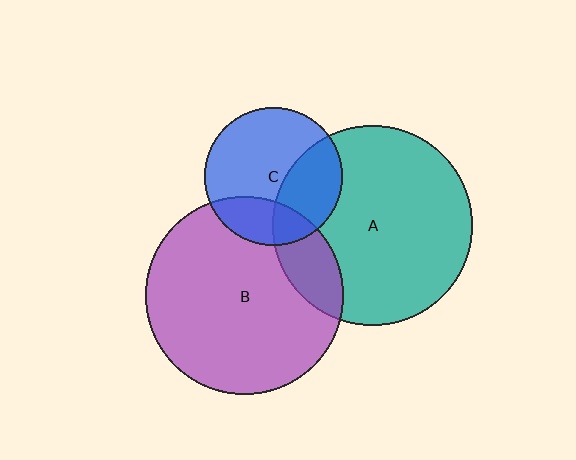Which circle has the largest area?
Circle A (teal).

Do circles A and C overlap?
Yes.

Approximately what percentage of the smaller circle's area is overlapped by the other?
Approximately 35%.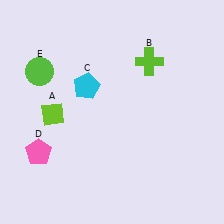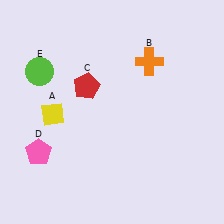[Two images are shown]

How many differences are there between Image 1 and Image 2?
There are 3 differences between the two images.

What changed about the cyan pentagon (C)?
In Image 1, C is cyan. In Image 2, it changed to red.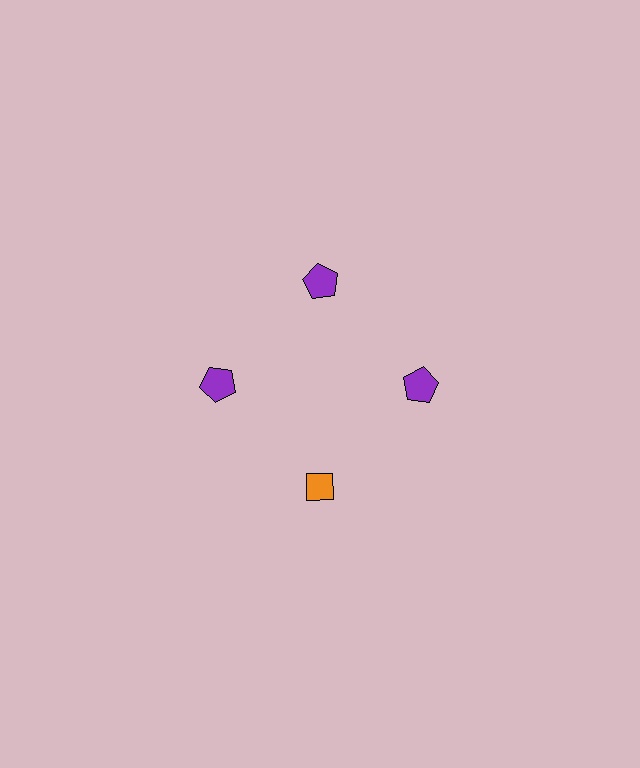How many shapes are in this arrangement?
There are 4 shapes arranged in a ring pattern.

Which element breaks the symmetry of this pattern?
The orange diamond at roughly the 6 o'clock position breaks the symmetry. All other shapes are purple pentagons.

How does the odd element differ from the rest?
It differs in both color (orange instead of purple) and shape (diamond instead of pentagon).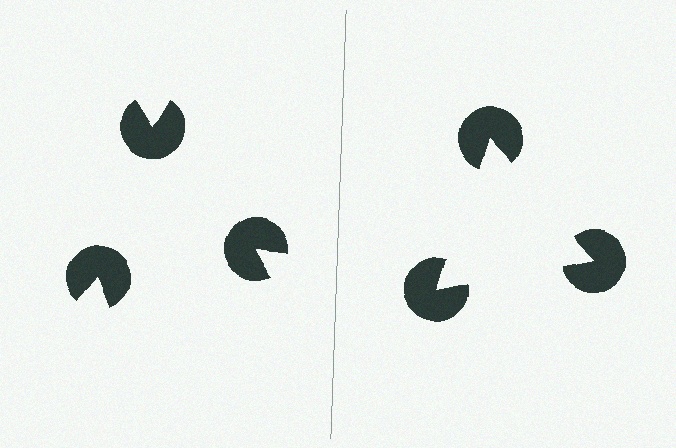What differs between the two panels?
The pac-man discs are positioned identically on both sides; only the wedge orientations differ. On the right they align to a triangle; on the left they are misaligned.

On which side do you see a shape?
An illusory triangle appears on the right side. On the left side the wedge cuts are rotated, so no coherent shape forms.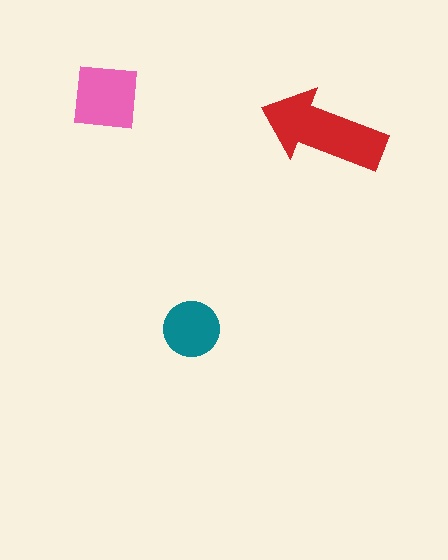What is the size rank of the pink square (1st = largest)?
2nd.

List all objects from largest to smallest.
The red arrow, the pink square, the teal circle.